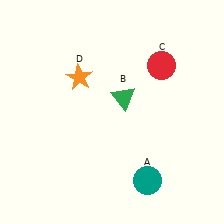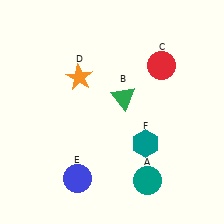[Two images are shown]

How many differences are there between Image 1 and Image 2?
There are 2 differences between the two images.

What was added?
A blue circle (E), a teal hexagon (F) were added in Image 2.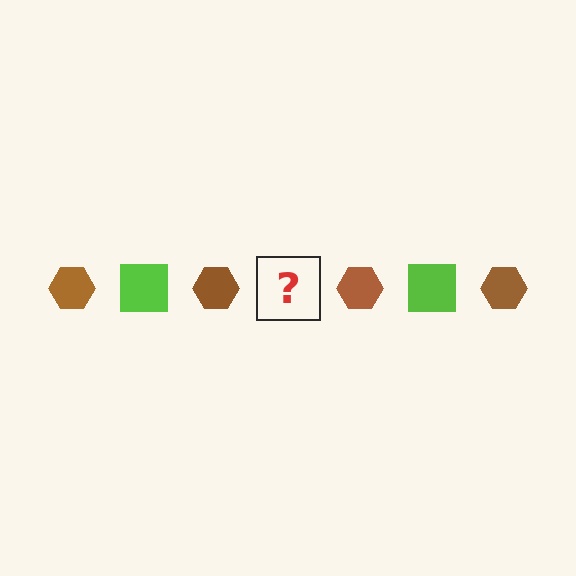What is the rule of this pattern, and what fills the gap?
The rule is that the pattern alternates between brown hexagon and lime square. The gap should be filled with a lime square.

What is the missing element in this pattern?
The missing element is a lime square.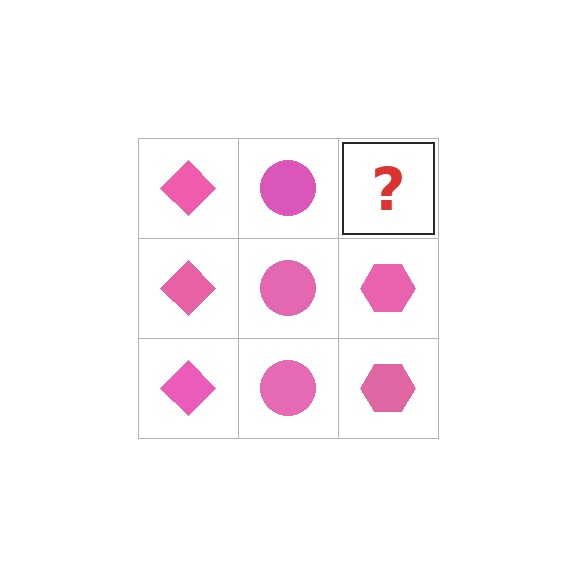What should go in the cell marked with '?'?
The missing cell should contain a pink hexagon.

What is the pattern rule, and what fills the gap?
The rule is that each column has a consistent shape. The gap should be filled with a pink hexagon.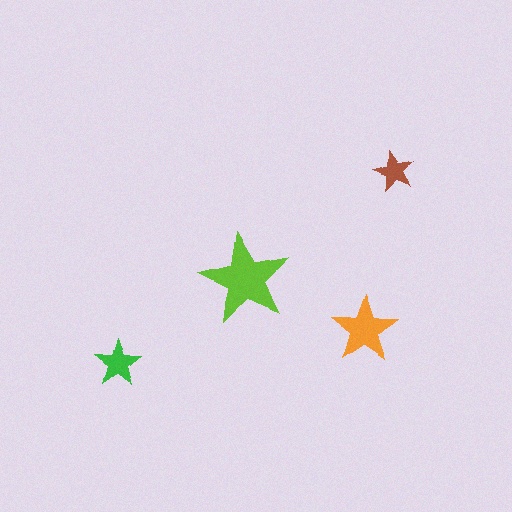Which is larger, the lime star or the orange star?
The lime one.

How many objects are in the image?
There are 4 objects in the image.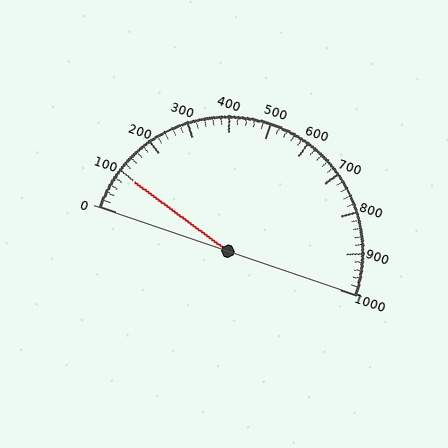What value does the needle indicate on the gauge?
The needle indicates approximately 100.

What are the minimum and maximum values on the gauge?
The gauge ranges from 0 to 1000.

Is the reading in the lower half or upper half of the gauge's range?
The reading is in the lower half of the range (0 to 1000).